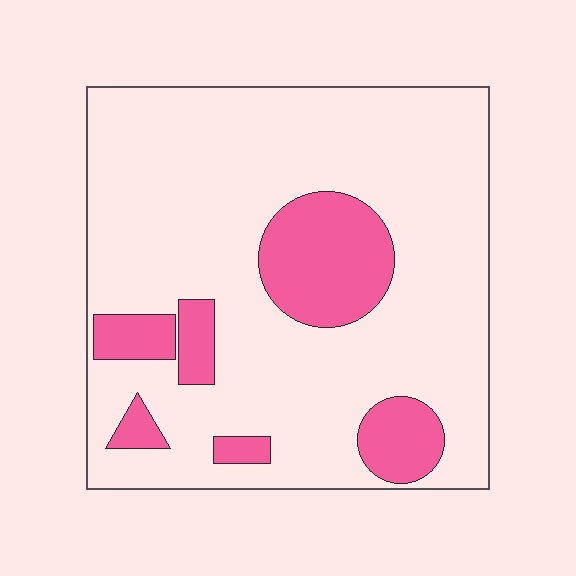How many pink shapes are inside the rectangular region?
6.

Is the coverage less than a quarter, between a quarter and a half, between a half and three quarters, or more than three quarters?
Less than a quarter.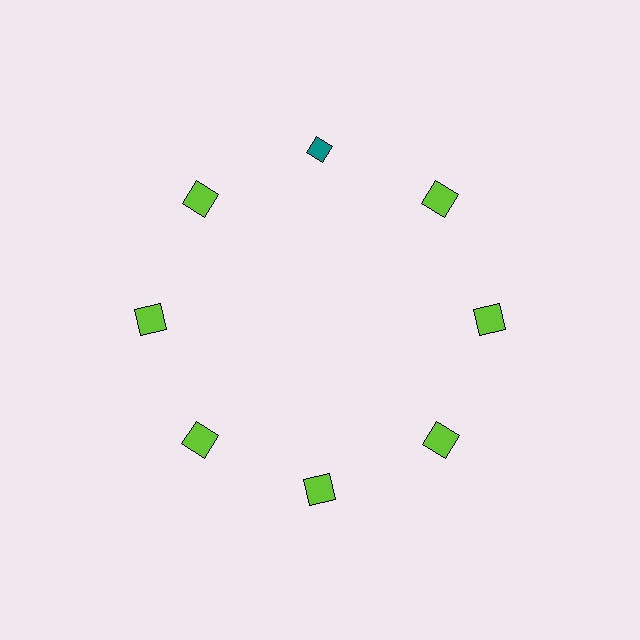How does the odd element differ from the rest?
It differs in both color (teal instead of lime) and shape (diamond instead of square).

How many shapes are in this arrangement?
There are 8 shapes arranged in a ring pattern.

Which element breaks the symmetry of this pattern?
The teal diamond at roughly the 12 o'clock position breaks the symmetry. All other shapes are lime squares.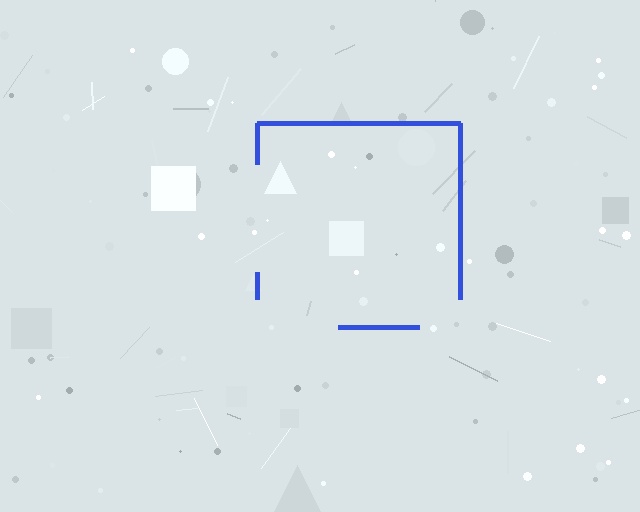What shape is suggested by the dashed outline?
The dashed outline suggests a square.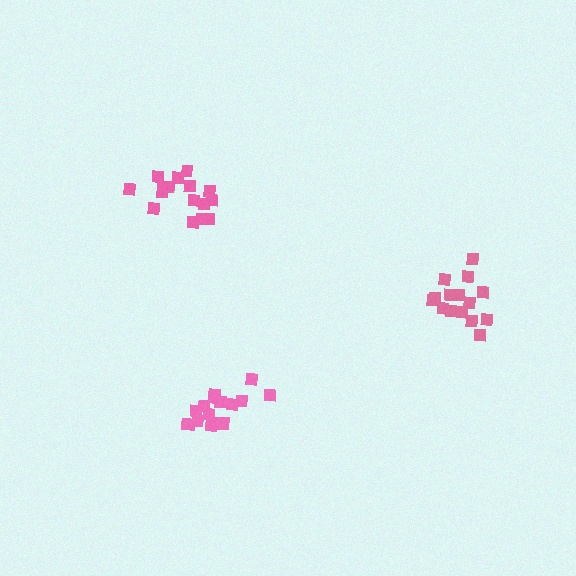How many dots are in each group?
Group 1: 16 dots, Group 2: 15 dots, Group 3: 17 dots (48 total).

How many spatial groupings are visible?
There are 3 spatial groupings.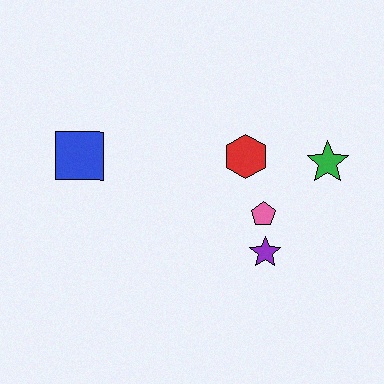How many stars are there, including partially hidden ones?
There are 2 stars.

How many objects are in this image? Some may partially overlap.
There are 5 objects.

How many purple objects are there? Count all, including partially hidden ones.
There is 1 purple object.